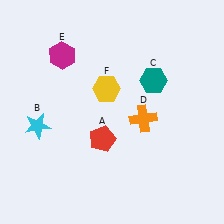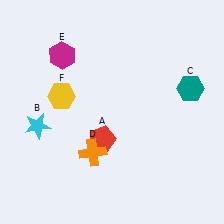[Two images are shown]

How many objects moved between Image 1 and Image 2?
3 objects moved between the two images.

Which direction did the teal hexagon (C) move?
The teal hexagon (C) moved right.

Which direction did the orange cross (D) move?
The orange cross (D) moved left.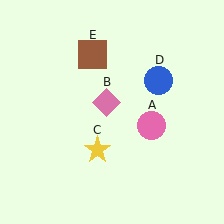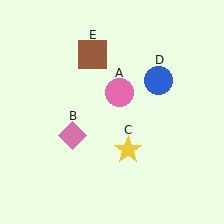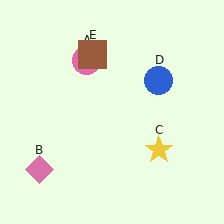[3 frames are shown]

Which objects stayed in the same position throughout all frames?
Blue circle (object D) and brown square (object E) remained stationary.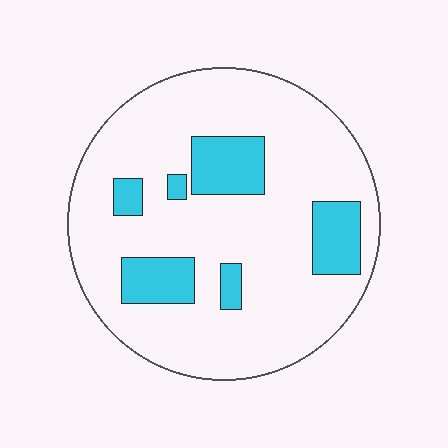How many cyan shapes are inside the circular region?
6.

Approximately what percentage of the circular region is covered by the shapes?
Approximately 20%.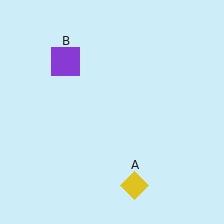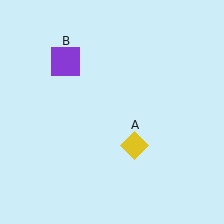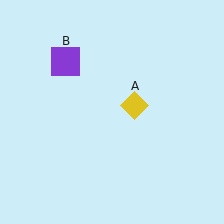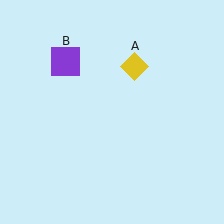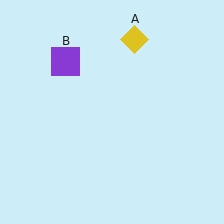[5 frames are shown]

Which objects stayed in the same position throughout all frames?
Purple square (object B) remained stationary.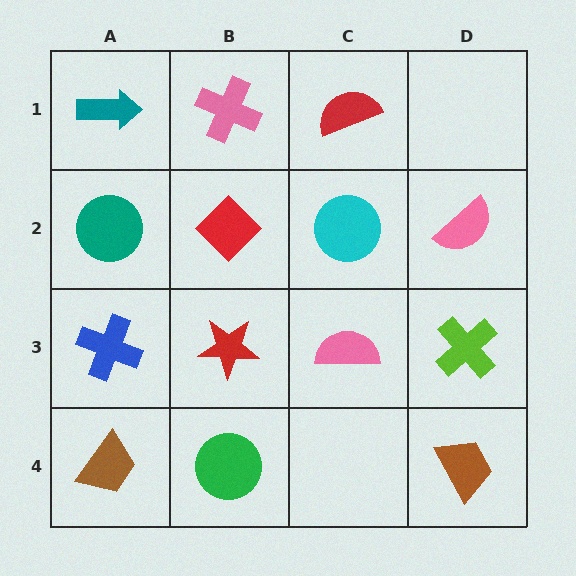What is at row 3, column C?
A pink semicircle.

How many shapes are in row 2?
4 shapes.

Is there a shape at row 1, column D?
No, that cell is empty.